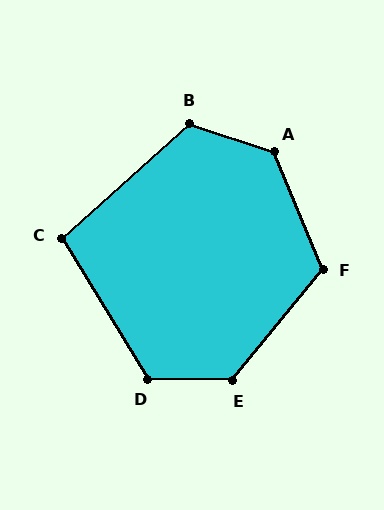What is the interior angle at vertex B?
Approximately 119 degrees (obtuse).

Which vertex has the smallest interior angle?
C, at approximately 100 degrees.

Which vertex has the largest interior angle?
A, at approximately 131 degrees.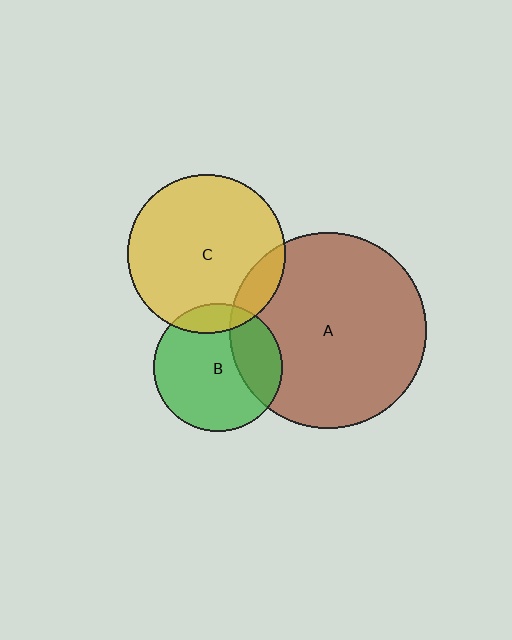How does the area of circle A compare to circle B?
Approximately 2.4 times.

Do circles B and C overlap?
Yes.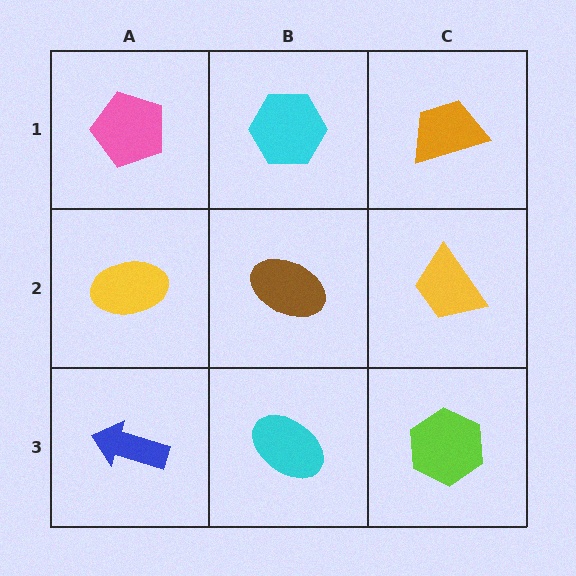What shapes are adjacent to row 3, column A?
A yellow ellipse (row 2, column A), a cyan ellipse (row 3, column B).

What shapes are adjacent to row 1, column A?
A yellow ellipse (row 2, column A), a cyan hexagon (row 1, column B).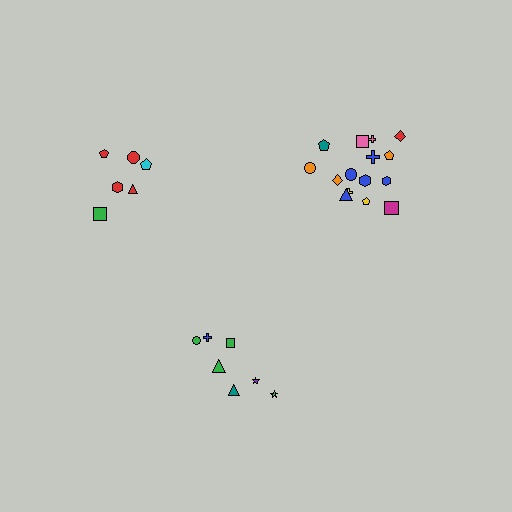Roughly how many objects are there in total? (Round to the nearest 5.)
Roughly 30 objects in total.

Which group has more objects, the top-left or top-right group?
The top-right group.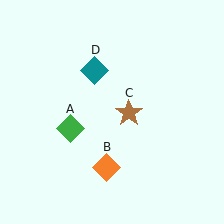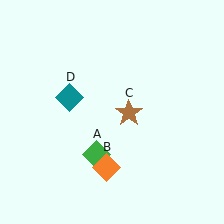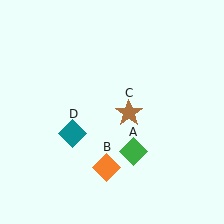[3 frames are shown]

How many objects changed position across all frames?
2 objects changed position: green diamond (object A), teal diamond (object D).